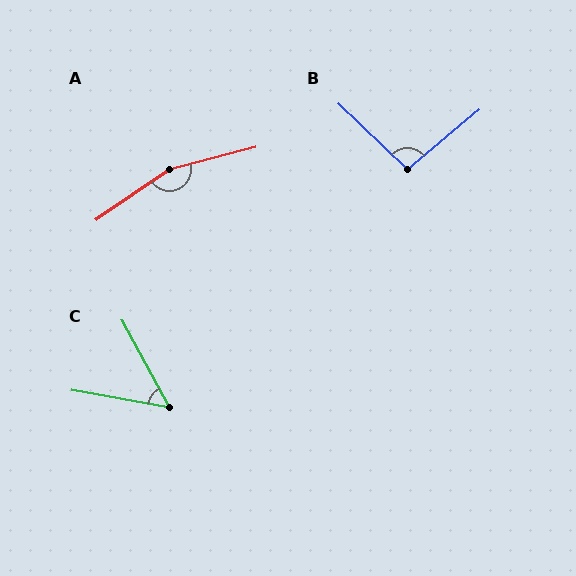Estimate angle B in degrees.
Approximately 96 degrees.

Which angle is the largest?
A, at approximately 160 degrees.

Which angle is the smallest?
C, at approximately 51 degrees.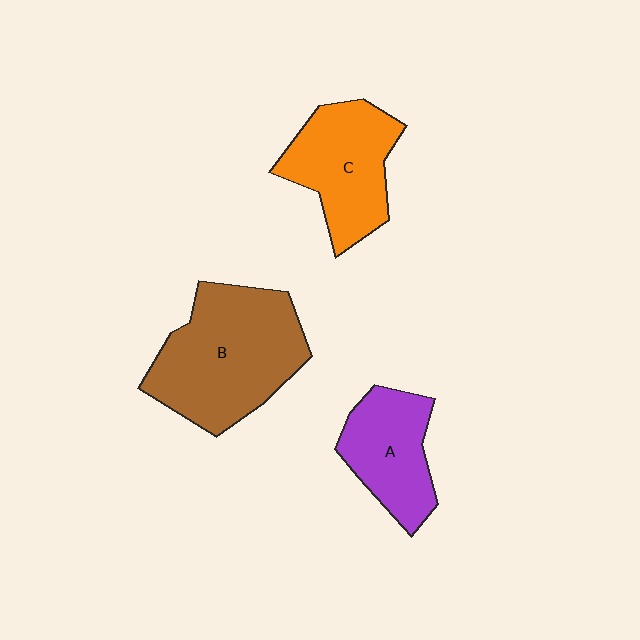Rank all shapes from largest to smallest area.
From largest to smallest: B (brown), C (orange), A (purple).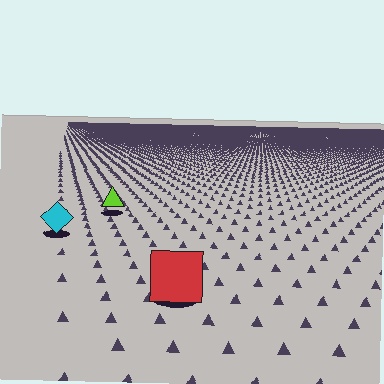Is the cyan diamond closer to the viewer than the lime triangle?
Yes. The cyan diamond is closer — you can tell from the texture gradient: the ground texture is coarser near it.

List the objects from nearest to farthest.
From nearest to farthest: the red square, the cyan diamond, the lime triangle.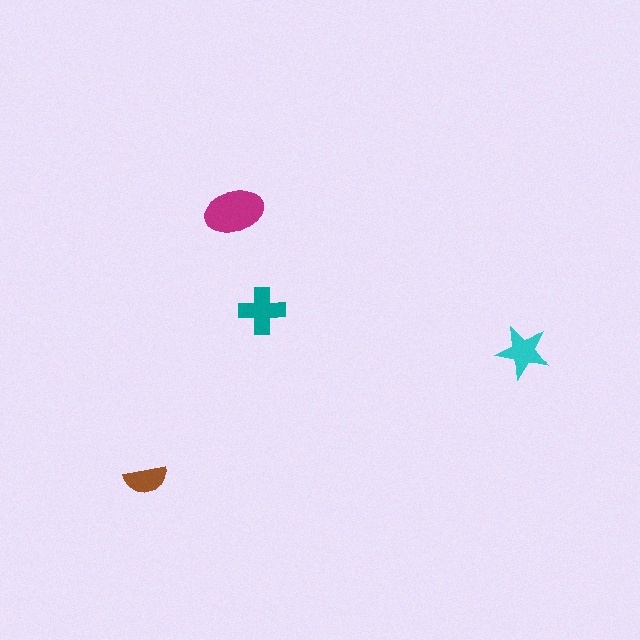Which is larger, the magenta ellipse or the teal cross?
The magenta ellipse.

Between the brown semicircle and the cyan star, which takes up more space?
The cyan star.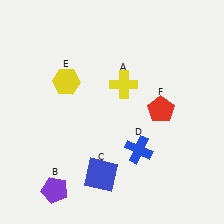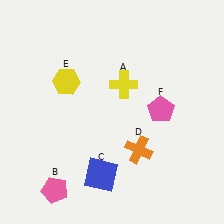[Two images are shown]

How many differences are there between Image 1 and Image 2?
There are 3 differences between the two images.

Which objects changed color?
B changed from purple to pink. D changed from blue to orange. F changed from red to pink.